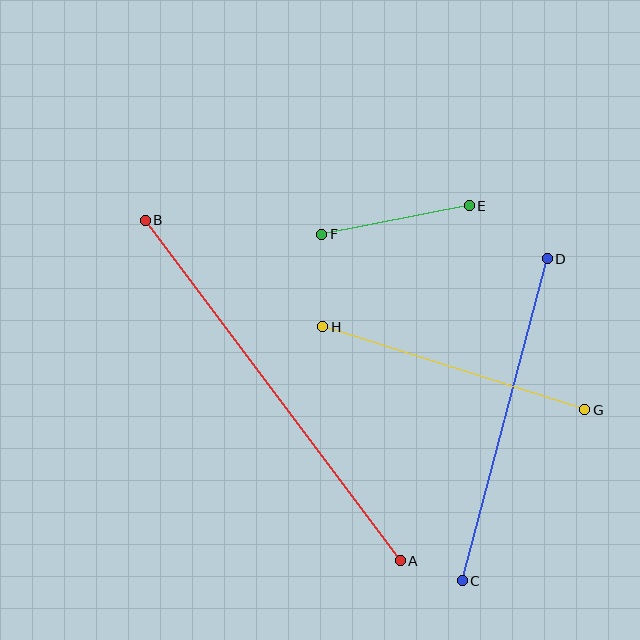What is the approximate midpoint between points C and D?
The midpoint is at approximately (505, 420) pixels.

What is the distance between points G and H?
The distance is approximately 275 pixels.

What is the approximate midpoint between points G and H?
The midpoint is at approximately (454, 368) pixels.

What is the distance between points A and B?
The distance is approximately 426 pixels.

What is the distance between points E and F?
The distance is approximately 150 pixels.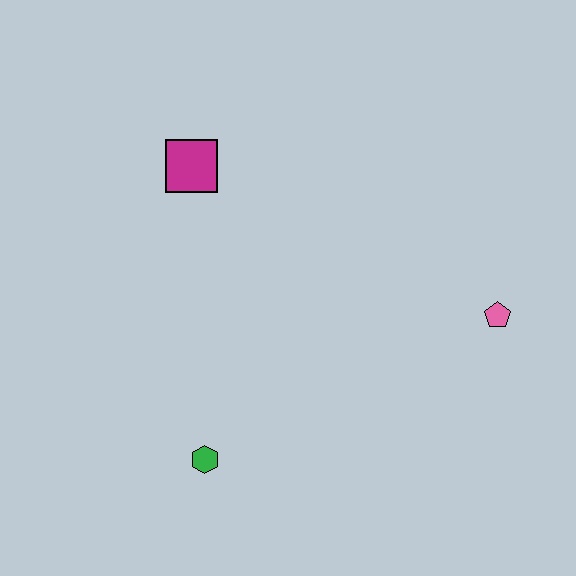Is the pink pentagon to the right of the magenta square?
Yes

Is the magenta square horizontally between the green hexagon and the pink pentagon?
No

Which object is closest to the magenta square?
The green hexagon is closest to the magenta square.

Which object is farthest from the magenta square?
The pink pentagon is farthest from the magenta square.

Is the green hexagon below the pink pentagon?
Yes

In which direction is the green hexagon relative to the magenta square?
The green hexagon is below the magenta square.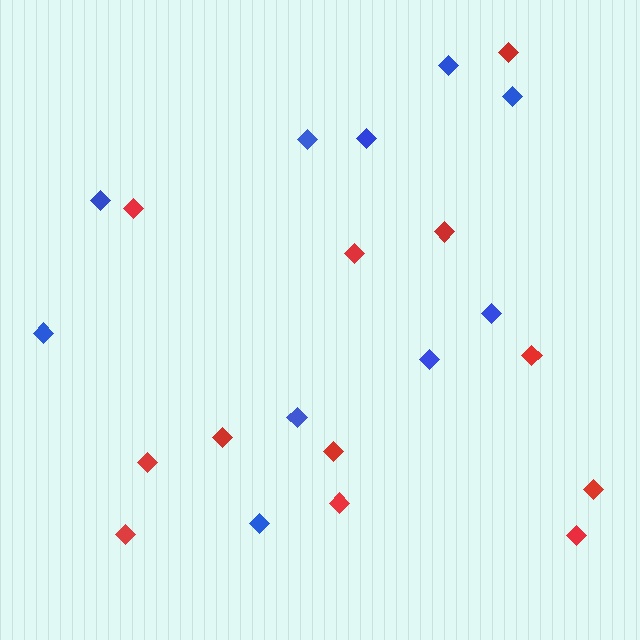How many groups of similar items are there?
There are 2 groups: one group of blue diamonds (10) and one group of red diamonds (12).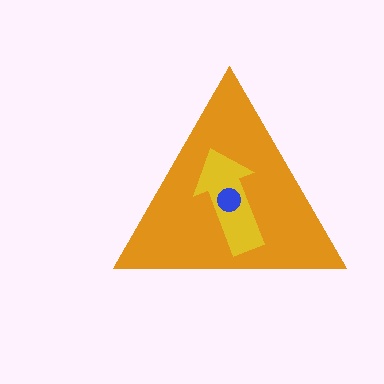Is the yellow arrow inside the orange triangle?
Yes.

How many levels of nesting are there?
3.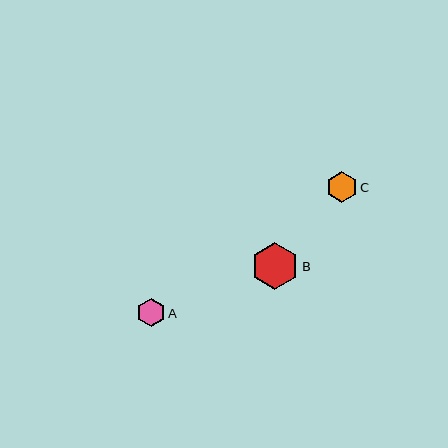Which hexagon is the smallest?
Hexagon A is the smallest with a size of approximately 28 pixels.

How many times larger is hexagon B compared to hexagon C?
Hexagon B is approximately 1.5 times the size of hexagon C.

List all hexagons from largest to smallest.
From largest to smallest: B, C, A.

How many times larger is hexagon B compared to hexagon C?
Hexagon B is approximately 1.5 times the size of hexagon C.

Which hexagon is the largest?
Hexagon B is the largest with a size of approximately 47 pixels.